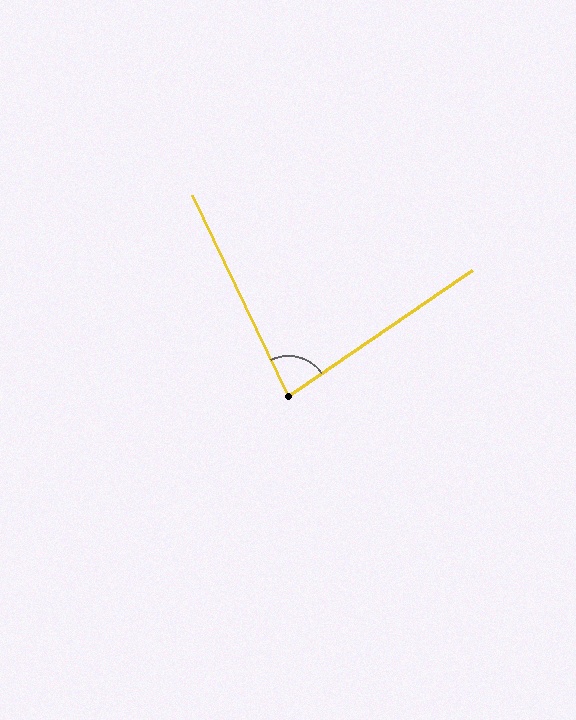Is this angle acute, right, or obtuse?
It is acute.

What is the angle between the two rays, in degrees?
Approximately 81 degrees.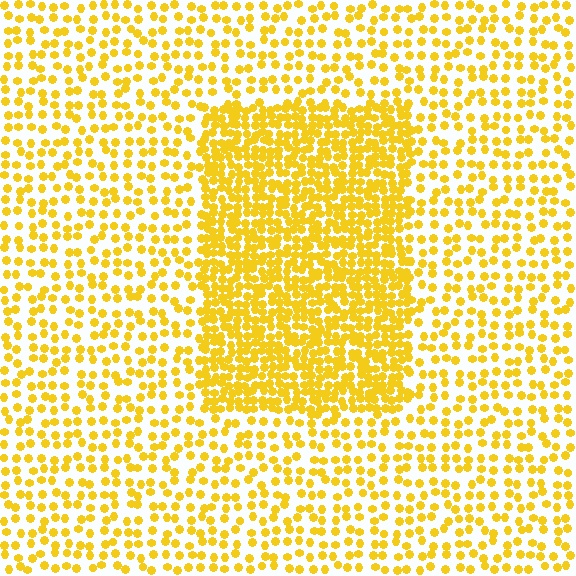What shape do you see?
I see a rectangle.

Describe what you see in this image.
The image contains small yellow elements arranged at two different densities. A rectangle-shaped region is visible where the elements are more densely packed than the surrounding area.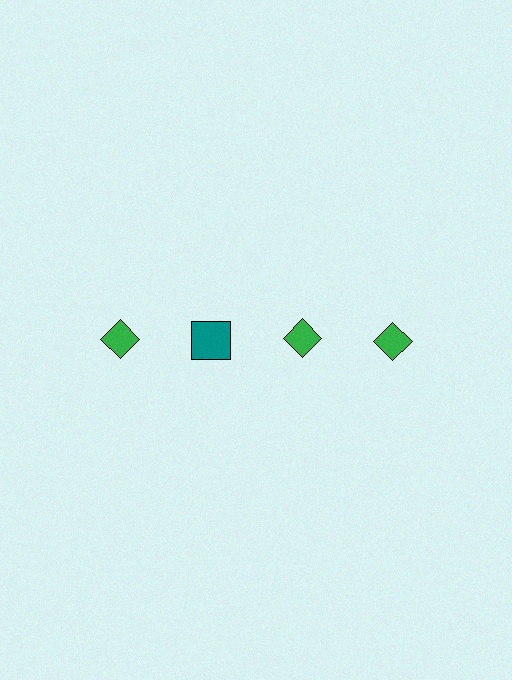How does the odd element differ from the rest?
It differs in both color (teal instead of green) and shape (square instead of diamond).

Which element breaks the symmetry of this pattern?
The teal square in the top row, second from left column breaks the symmetry. All other shapes are green diamonds.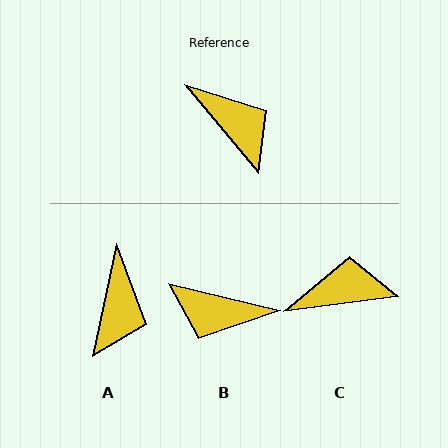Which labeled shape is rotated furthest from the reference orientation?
B, about 144 degrees away.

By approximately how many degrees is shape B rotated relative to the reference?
Approximately 144 degrees clockwise.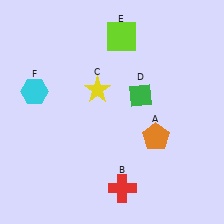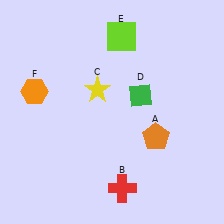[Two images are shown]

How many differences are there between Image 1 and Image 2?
There is 1 difference between the two images.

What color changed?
The hexagon (F) changed from cyan in Image 1 to orange in Image 2.